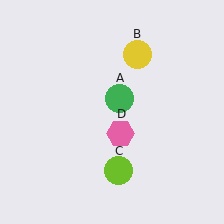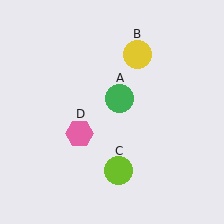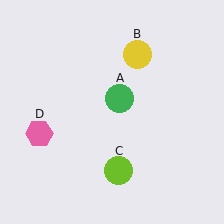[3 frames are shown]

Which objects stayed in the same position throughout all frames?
Green circle (object A) and yellow circle (object B) and lime circle (object C) remained stationary.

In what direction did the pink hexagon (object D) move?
The pink hexagon (object D) moved left.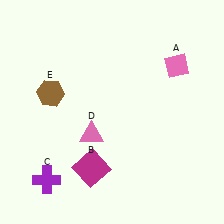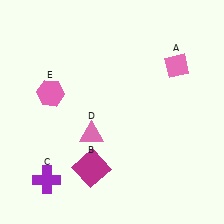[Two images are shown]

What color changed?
The hexagon (E) changed from brown in Image 1 to pink in Image 2.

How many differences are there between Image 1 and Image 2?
There is 1 difference between the two images.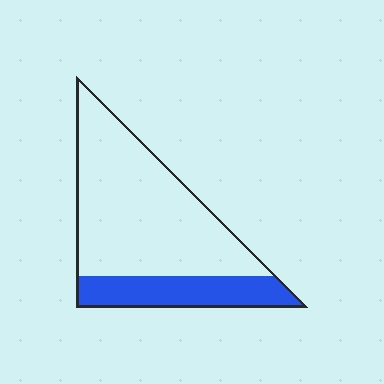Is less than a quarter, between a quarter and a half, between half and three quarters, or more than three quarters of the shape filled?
Between a quarter and a half.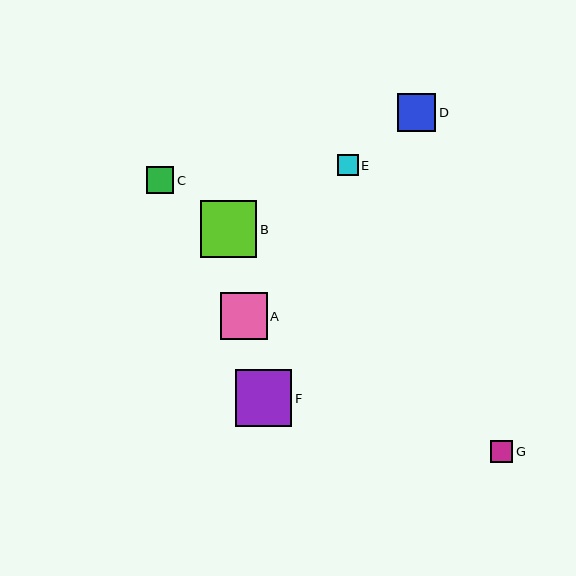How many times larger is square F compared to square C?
Square F is approximately 2.1 times the size of square C.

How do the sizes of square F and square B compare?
Square F and square B are approximately the same size.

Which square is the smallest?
Square E is the smallest with a size of approximately 20 pixels.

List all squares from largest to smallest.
From largest to smallest: F, B, A, D, C, G, E.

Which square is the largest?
Square F is the largest with a size of approximately 57 pixels.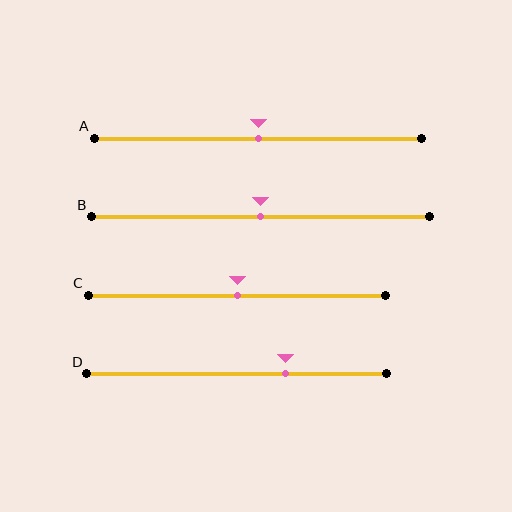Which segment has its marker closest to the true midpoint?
Segment A has its marker closest to the true midpoint.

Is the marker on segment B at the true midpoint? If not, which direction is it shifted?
Yes, the marker on segment B is at the true midpoint.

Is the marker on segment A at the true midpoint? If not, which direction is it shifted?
Yes, the marker on segment A is at the true midpoint.